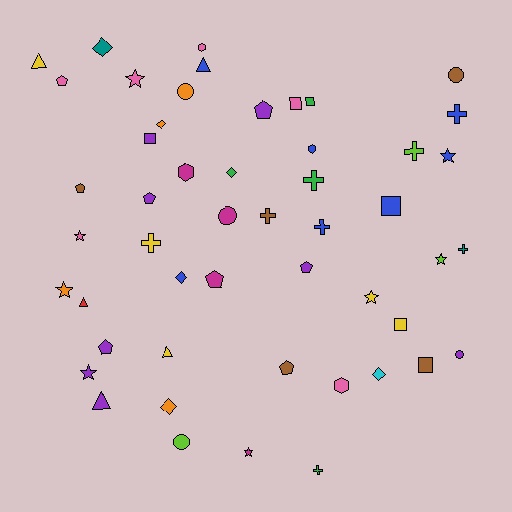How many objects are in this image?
There are 50 objects.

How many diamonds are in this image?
There are 6 diamonds.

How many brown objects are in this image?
There are 5 brown objects.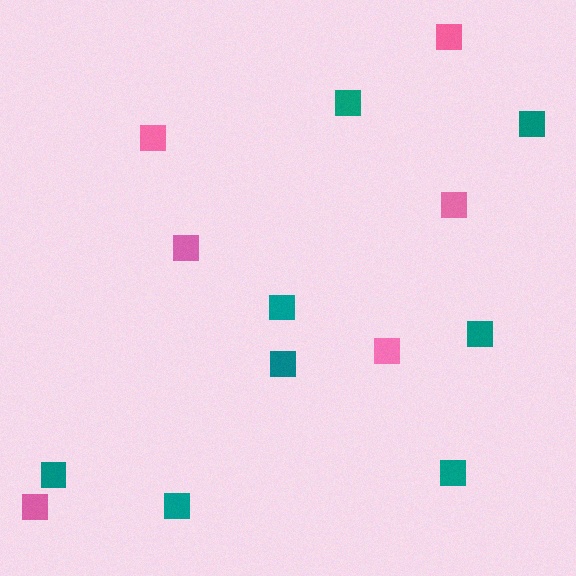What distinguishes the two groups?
There are 2 groups: one group of pink squares (6) and one group of teal squares (8).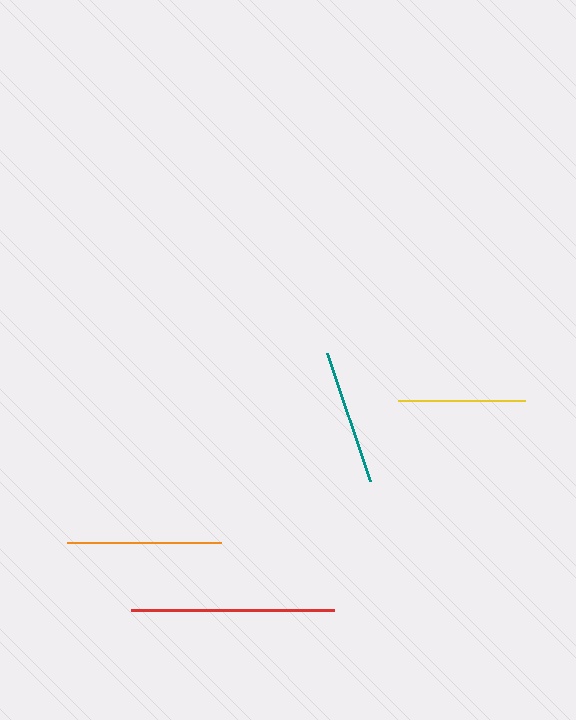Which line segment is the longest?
The red line is the longest at approximately 204 pixels.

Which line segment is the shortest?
The yellow line is the shortest at approximately 127 pixels.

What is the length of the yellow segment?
The yellow segment is approximately 127 pixels long.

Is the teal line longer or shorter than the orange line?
The orange line is longer than the teal line.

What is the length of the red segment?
The red segment is approximately 204 pixels long.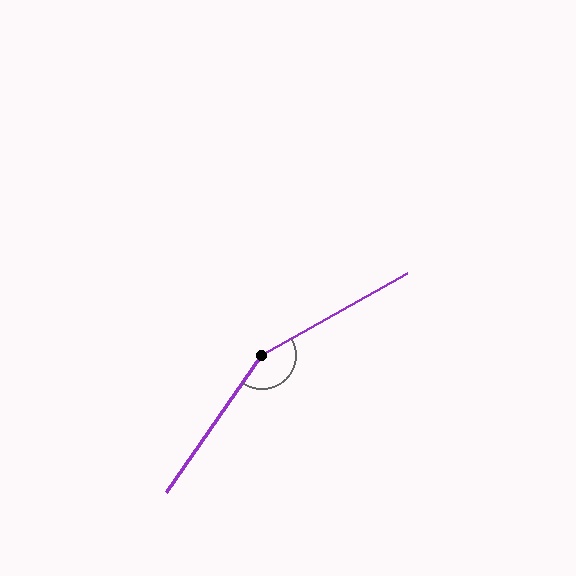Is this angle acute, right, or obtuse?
It is obtuse.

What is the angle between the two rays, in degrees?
Approximately 154 degrees.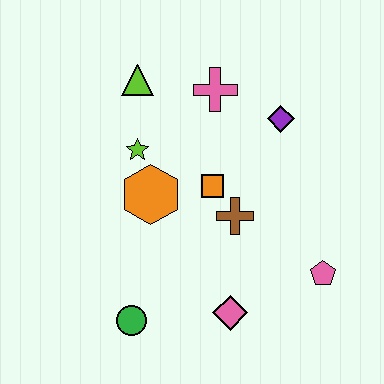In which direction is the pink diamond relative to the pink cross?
The pink diamond is below the pink cross.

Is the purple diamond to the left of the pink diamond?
No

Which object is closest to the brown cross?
The orange square is closest to the brown cross.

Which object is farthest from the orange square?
The green circle is farthest from the orange square.